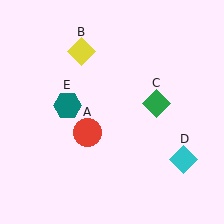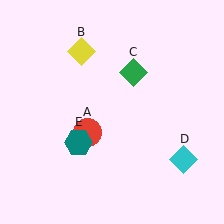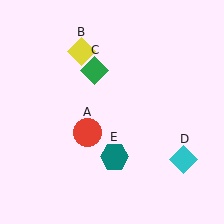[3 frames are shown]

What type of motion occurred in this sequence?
The green diamond (object C), teal hexagon (object E) rotated counterclockwise around the center of the scene.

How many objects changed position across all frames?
2 objects changed position: green diamond (object C), teal hexagon (object E).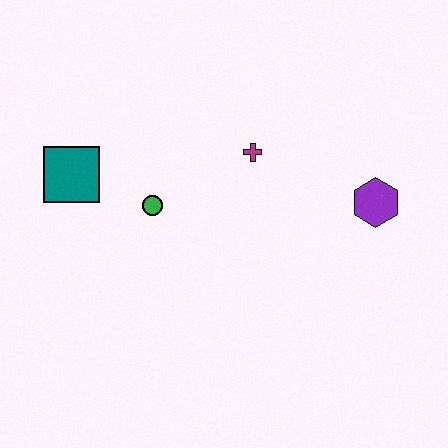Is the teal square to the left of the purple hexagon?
Yes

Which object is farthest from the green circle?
The purple hexagon is farthest from the green circle.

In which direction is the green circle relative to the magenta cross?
The green circle is to the left of the magenta cross.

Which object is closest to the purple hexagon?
The magenta cross is closest to the purple hexagon.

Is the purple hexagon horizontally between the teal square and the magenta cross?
No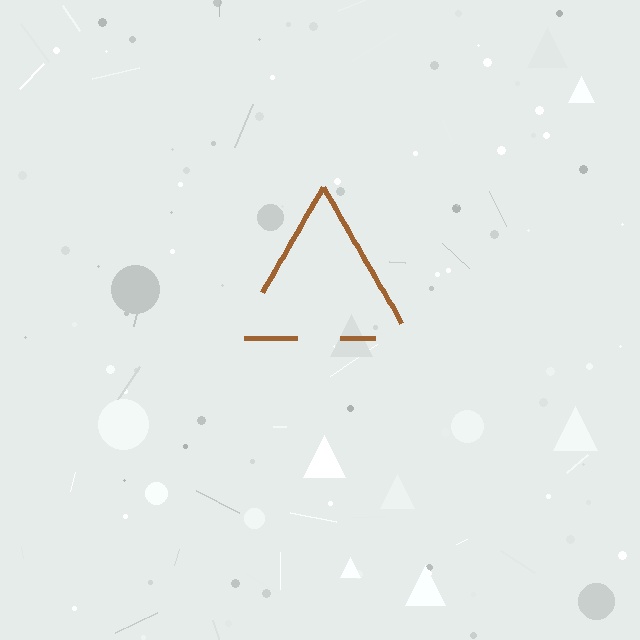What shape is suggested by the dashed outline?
The dashed outline suggests a triangle.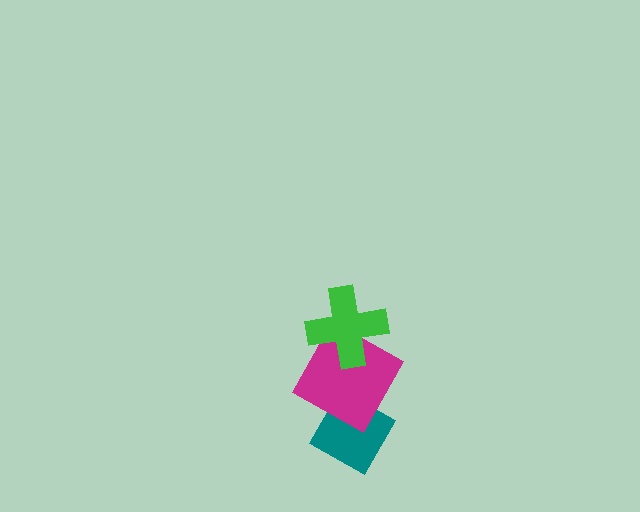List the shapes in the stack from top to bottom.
From top to bottom: the green cross, the magenta square, the teal diamond.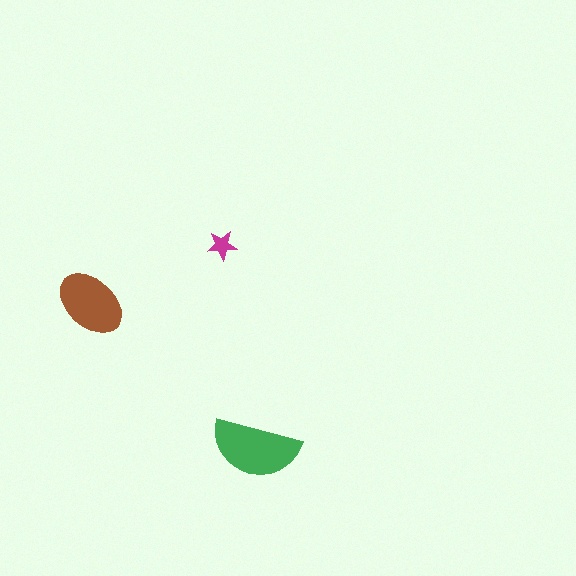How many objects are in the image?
There are 3 objects in the image.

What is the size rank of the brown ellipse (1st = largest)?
2nd.